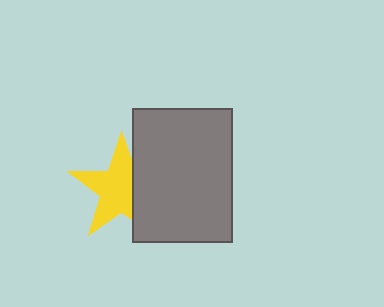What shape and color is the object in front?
The object in front is a gray rectangle.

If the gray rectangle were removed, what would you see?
You would see the complete yellow star.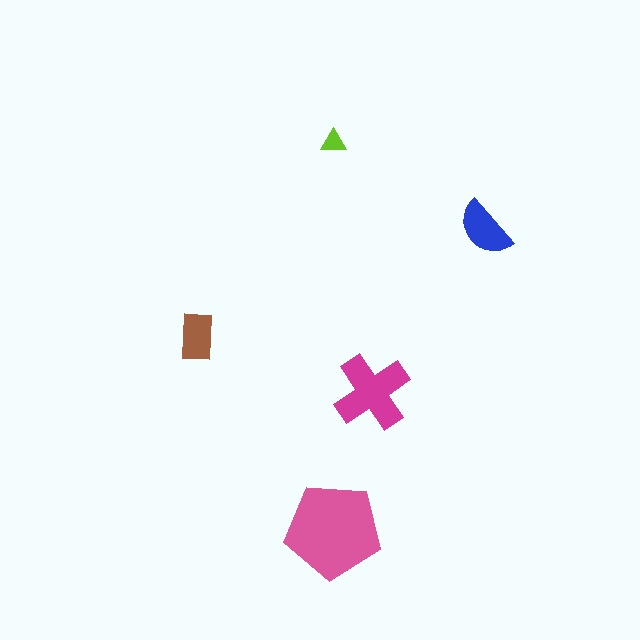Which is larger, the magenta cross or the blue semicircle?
The magenta cross.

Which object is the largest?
The pink pentagon.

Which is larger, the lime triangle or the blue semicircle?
The blue semicircle.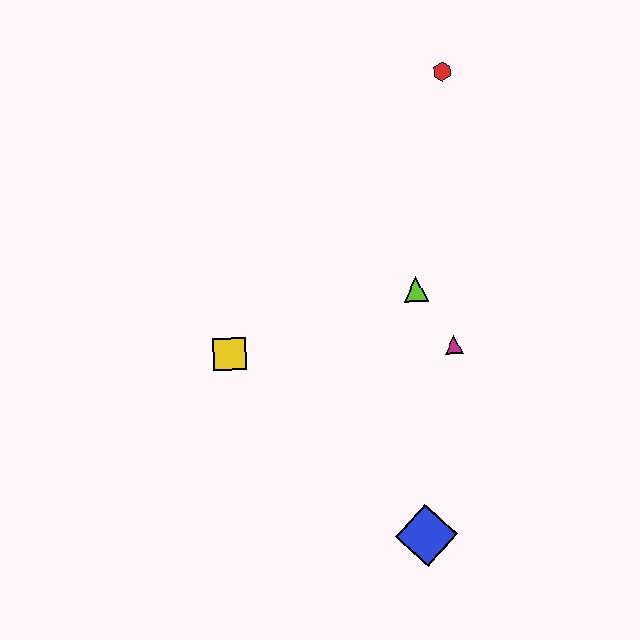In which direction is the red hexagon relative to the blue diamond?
The red hexagon is above the blue diamond.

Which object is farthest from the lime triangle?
The blue diamond is farthest from the lime triangle.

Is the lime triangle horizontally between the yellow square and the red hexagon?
Yes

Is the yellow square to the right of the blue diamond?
No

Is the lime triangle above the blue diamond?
Yes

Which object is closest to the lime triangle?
The magenta triangle is closest to the lime triangle.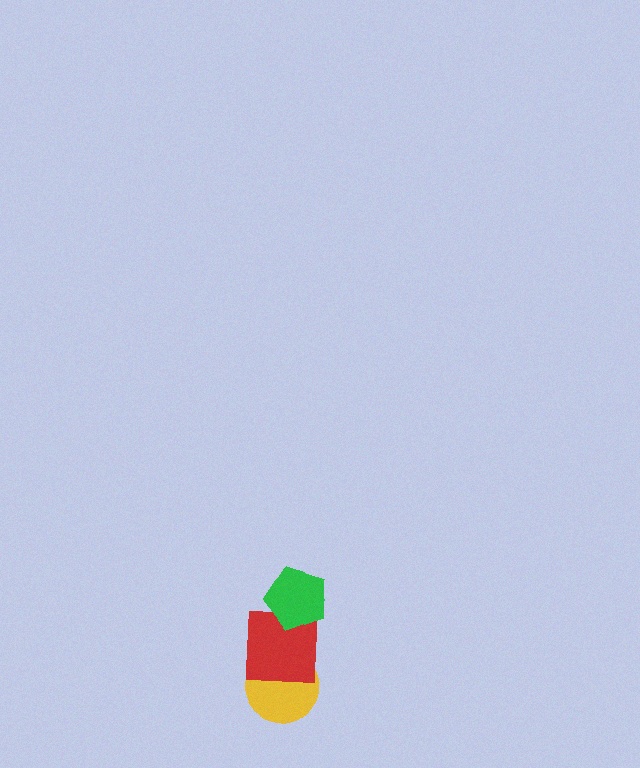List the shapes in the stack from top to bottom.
From top to bottom: the green pentagon, the red square, the yellow circle.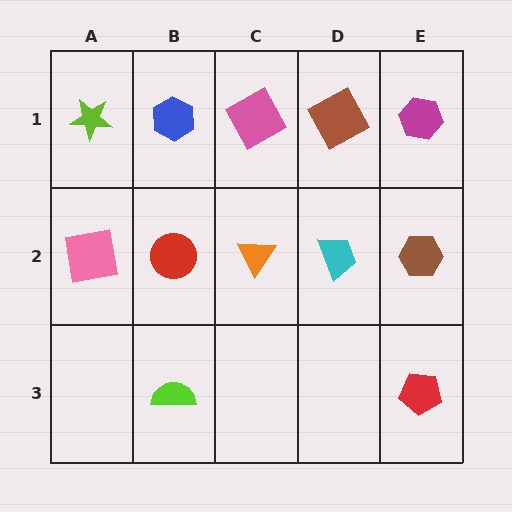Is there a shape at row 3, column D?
No, that cell is empty.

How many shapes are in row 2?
5 shapes.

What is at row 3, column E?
A red pentagon.